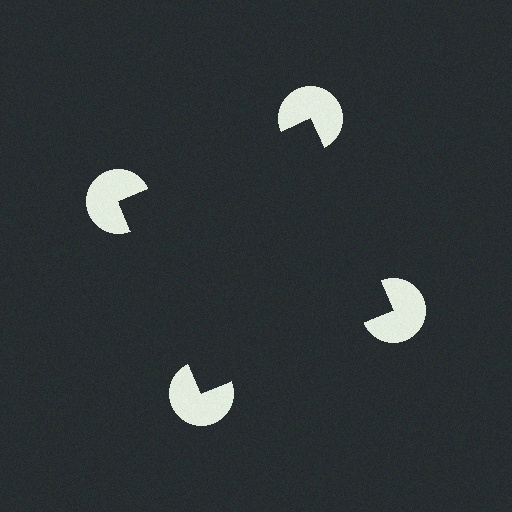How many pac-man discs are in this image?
There are 4 — one at each vertex of the illusory square.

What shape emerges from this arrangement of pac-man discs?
An illusory square — its edges are inferred from the aligned wedge cuts in the pac-man discs, not physically drawn.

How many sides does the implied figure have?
4 sides.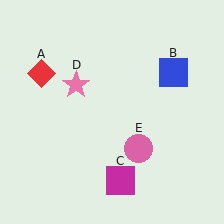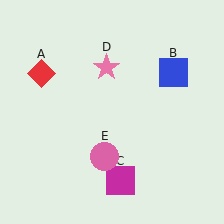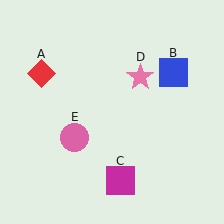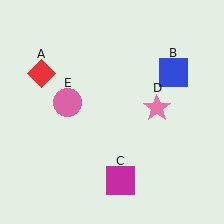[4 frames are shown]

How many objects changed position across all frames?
2 objects changed position: pink star (object D), pink circle (object E).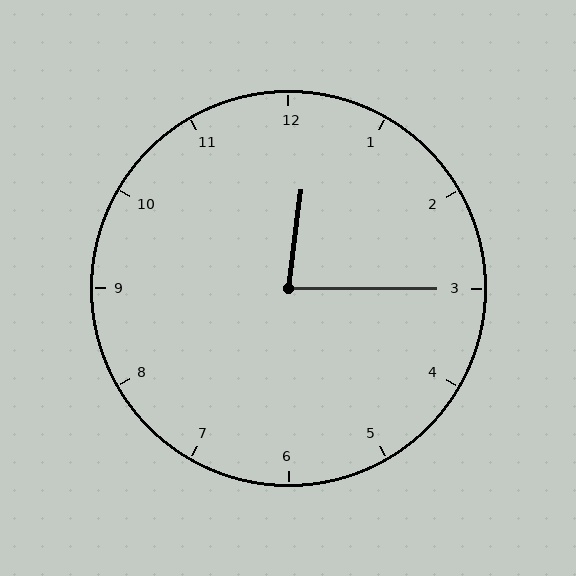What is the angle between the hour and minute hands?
Approximately 82 degrees.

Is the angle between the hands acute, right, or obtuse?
It is acute.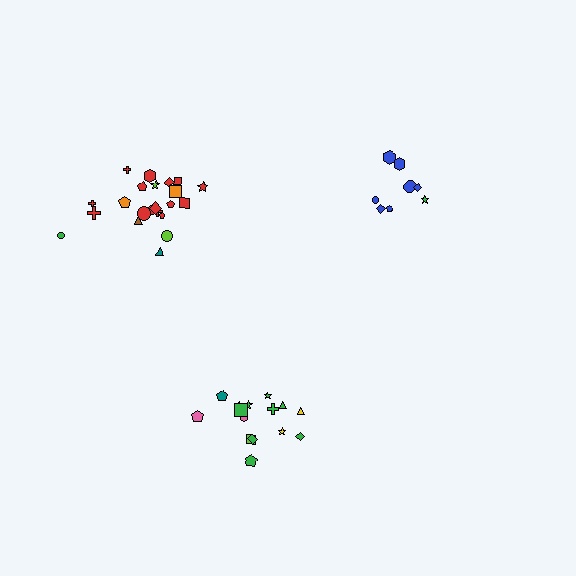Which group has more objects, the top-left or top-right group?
The top-left group.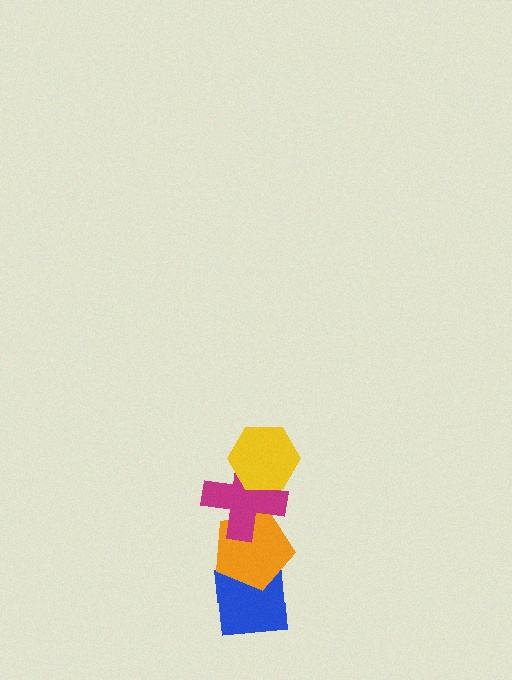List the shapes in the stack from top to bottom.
From top to bottom: the yellow hexagon, the magenta cross, the orange pentagon, the blue square.